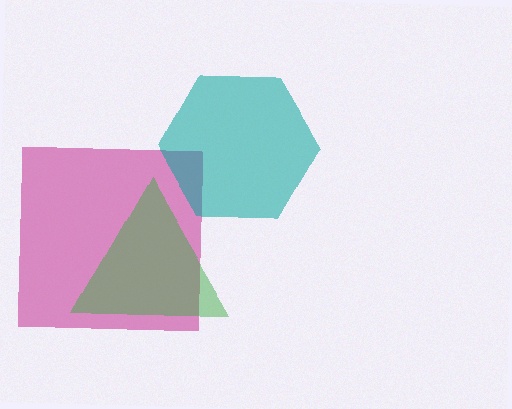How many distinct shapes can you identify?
There are 3 distinct shapes: a magenta square, a teal hexagon, a green triangle.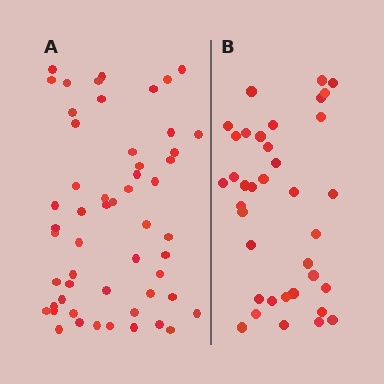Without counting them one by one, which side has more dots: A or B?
Region A (the left region) has more dots.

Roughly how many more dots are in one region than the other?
Region A has approximately 15 more dots than region B.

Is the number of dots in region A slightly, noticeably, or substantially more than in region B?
Region A has substantially more. The ratio is roughly 1.5 to 1.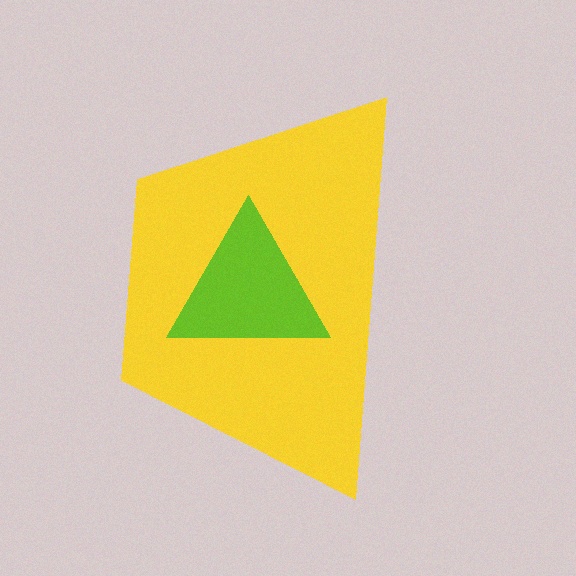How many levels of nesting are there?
2.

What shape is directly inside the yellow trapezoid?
The lime triangle.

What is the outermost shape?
The yellow trapezoid.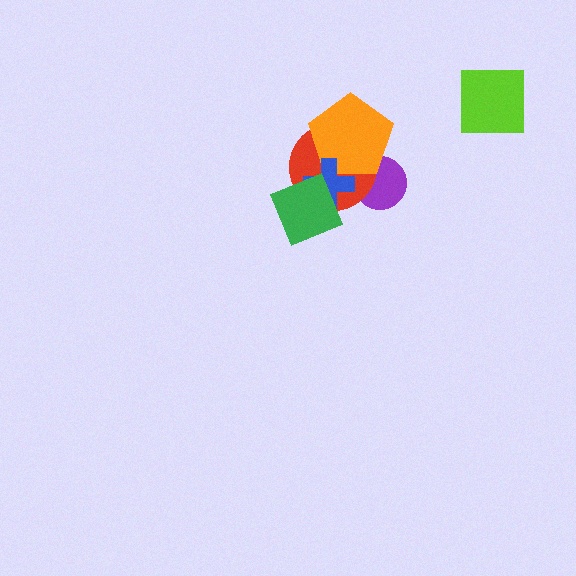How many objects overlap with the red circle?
4 objects overlap with the red circle.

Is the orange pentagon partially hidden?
Yes, it is partially covered by another shape.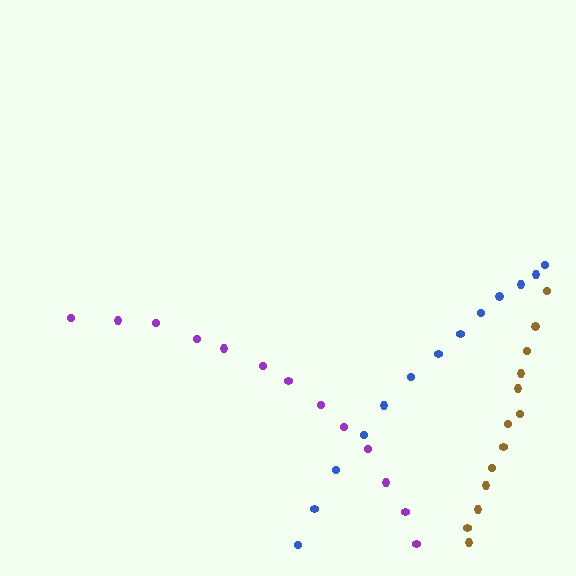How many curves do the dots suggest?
There are 3 distinct paths.